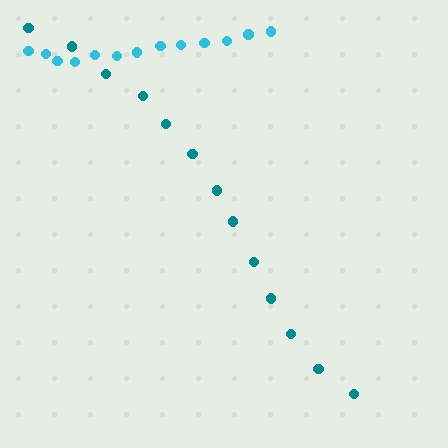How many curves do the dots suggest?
There are 2 distinct paths.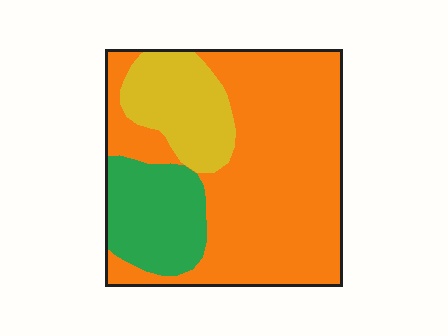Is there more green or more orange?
Orange.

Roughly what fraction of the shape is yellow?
Yellow covers 17% of the shape.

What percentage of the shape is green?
Green takes up less than a quarter of the shape.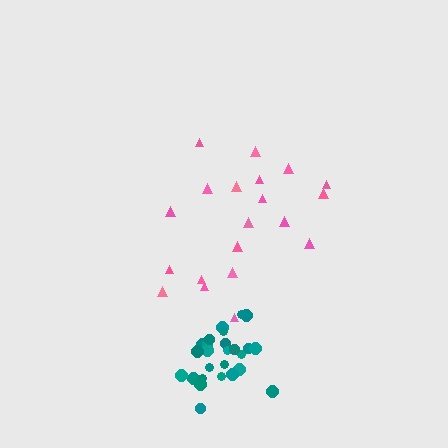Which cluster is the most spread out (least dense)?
Pink.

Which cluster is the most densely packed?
Teal.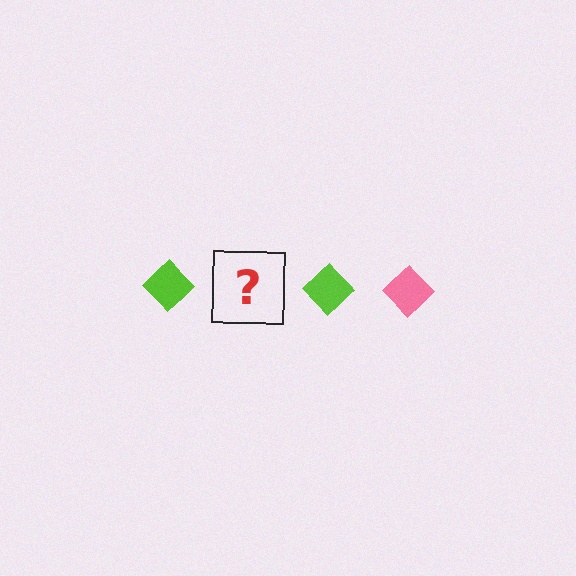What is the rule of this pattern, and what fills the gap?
The rule is that the pattern cycles through lime, pink diamonds. The gap should be filled with a pink diamond.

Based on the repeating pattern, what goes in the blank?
The blank should be a pink diamond.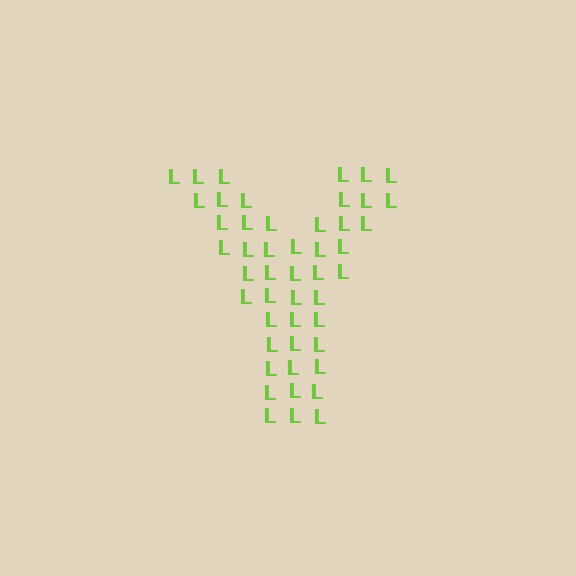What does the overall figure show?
The overall figure shows the letter Y.